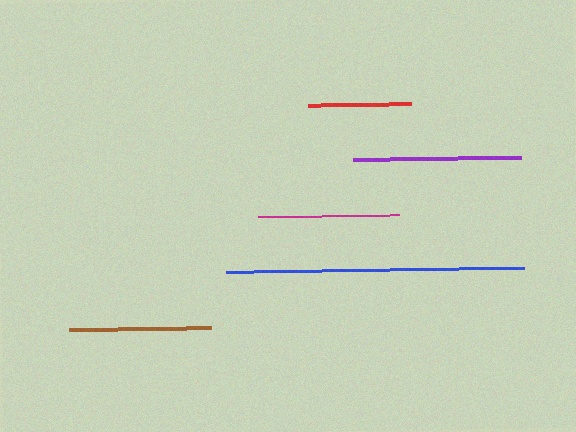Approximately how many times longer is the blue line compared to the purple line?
The blue line is approximately 1.8 times the length of the purple line.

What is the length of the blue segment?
The blue segment is approximately 298 pixels long.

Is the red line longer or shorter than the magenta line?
The magenta line is longer than the red line.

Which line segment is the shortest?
The red line is the shortest at approximately 103 pixels.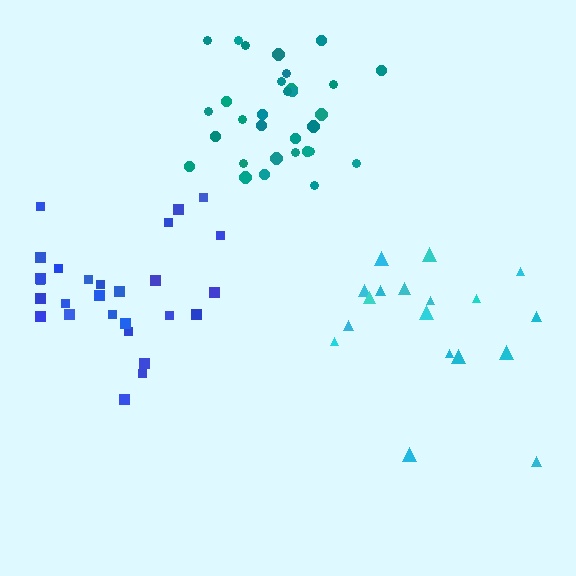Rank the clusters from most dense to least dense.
teal, blue, cyan.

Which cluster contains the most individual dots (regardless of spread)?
Teal (31).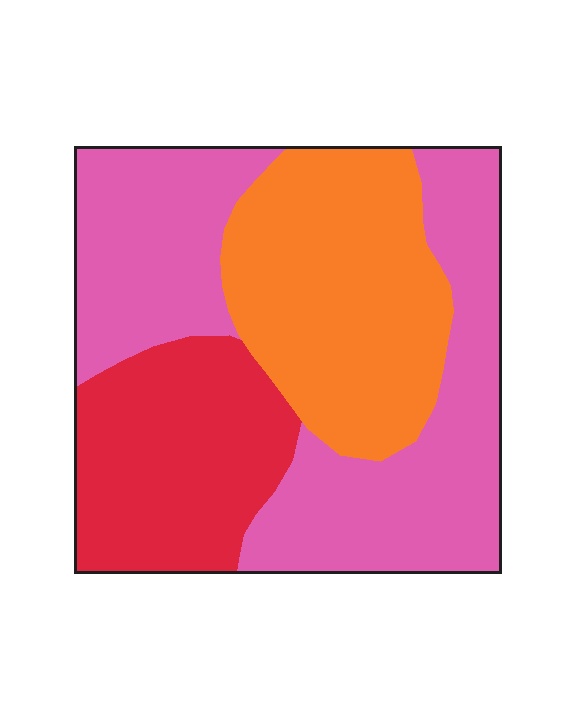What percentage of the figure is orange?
Orange covers 30% of the figure.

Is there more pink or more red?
Pink.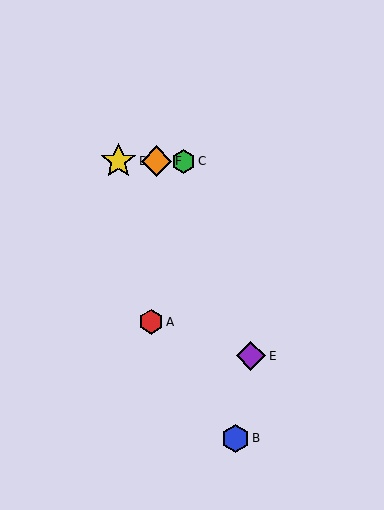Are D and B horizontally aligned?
No, D is at y≈161 and B is at y≈438.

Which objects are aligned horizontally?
Objects C, D, F are aligned horizontally.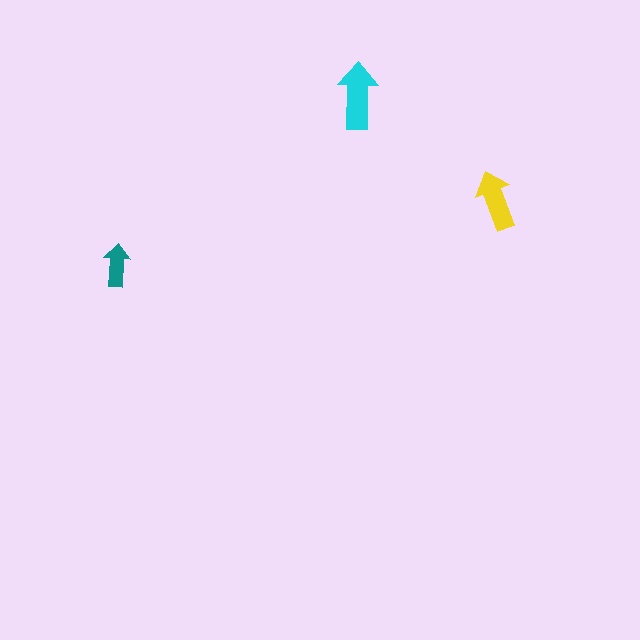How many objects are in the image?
There are 3 objects in the image.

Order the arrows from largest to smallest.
the cyan one, the yellow one, the teal one.